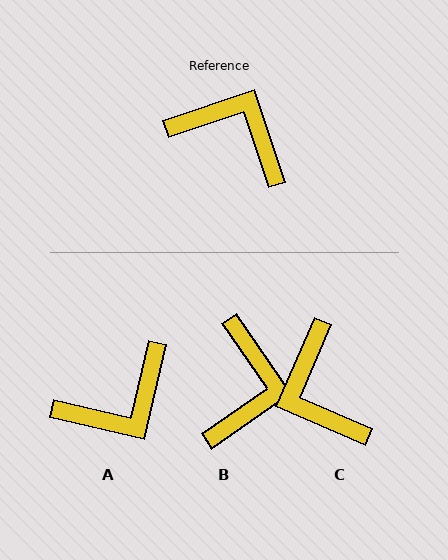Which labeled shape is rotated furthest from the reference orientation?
C, about 138 degrees away.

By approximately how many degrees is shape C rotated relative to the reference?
Approximately 138 degrees counter-clockwise.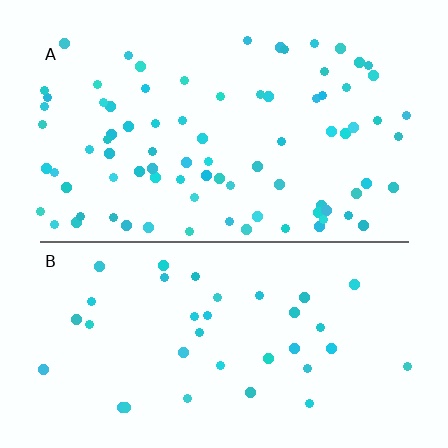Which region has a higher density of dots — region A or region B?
A (the top).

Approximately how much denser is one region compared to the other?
Approximately 2.3× — region A over region B.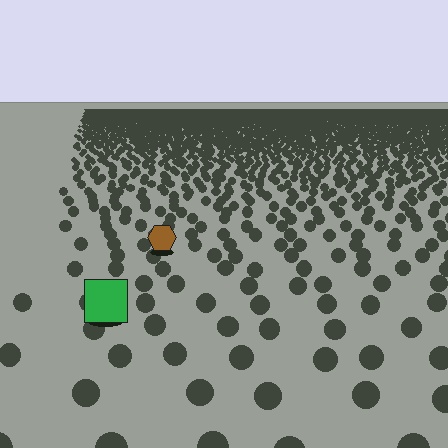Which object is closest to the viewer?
The green square is closest. The texture marks near it are larger and more spread out.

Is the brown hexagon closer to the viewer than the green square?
No. The green square is closer — you can tell from the texture gradient: the ground texture is coarser near it.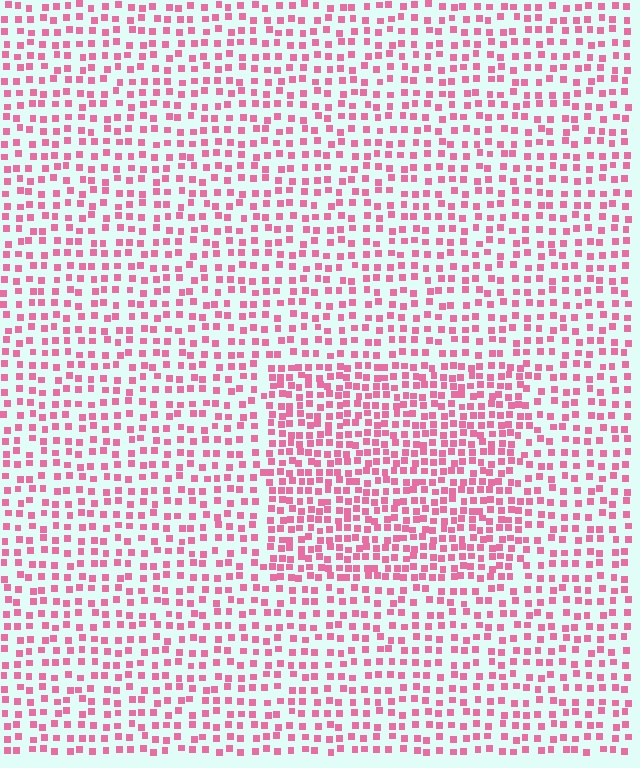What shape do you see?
I see a rectangle.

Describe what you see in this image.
The image contains small pink elements arranged at two different densities. A rectangle-shaped region is visible where the elements are more densely packed than the surrounding area.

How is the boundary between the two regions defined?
The boundary is defined by a change in element density (approximately 1.7x ratio). All elements are the same color, size, and shape.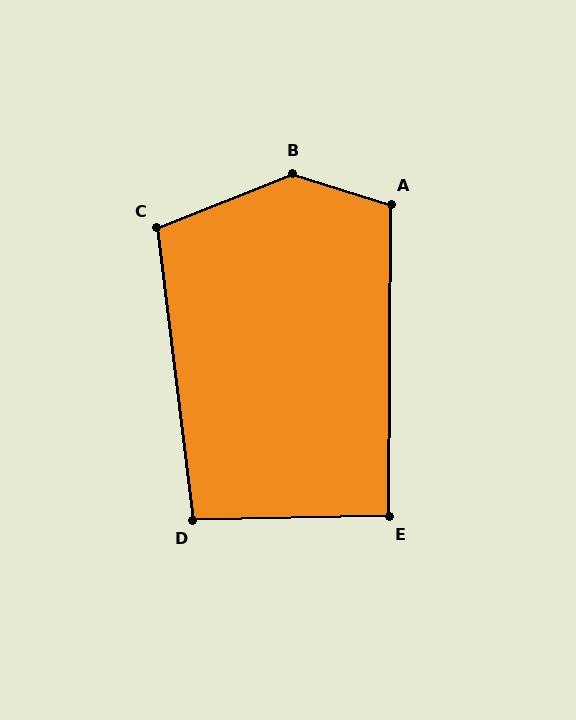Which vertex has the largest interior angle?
B, at approximately 141 degrees.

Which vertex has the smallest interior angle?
E, at approximately 91 degrees.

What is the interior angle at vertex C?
Approximately 105 degrees (obtuse).